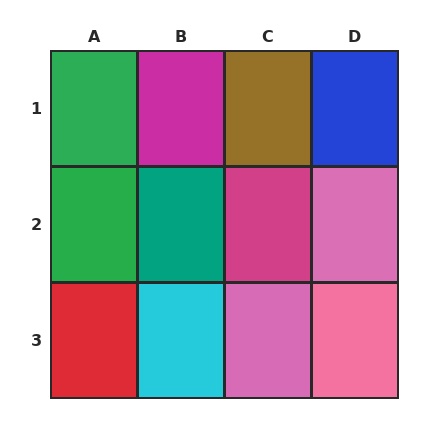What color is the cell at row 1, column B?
Magenta.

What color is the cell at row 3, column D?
Pink.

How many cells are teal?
1 cell is teal.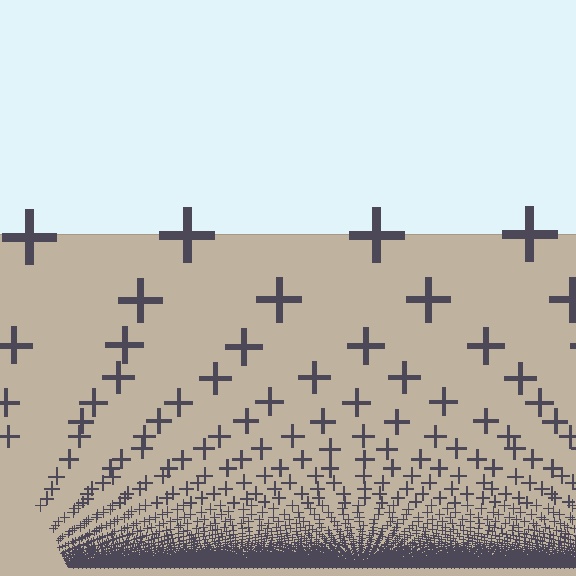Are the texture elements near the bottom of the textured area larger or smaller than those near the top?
Smaller. The gradient is inverted — elements near the bottom are smaller and denser.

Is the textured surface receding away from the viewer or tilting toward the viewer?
The surface appears to tilt toward the viewer. Texture elements get larger and sparser toward the top.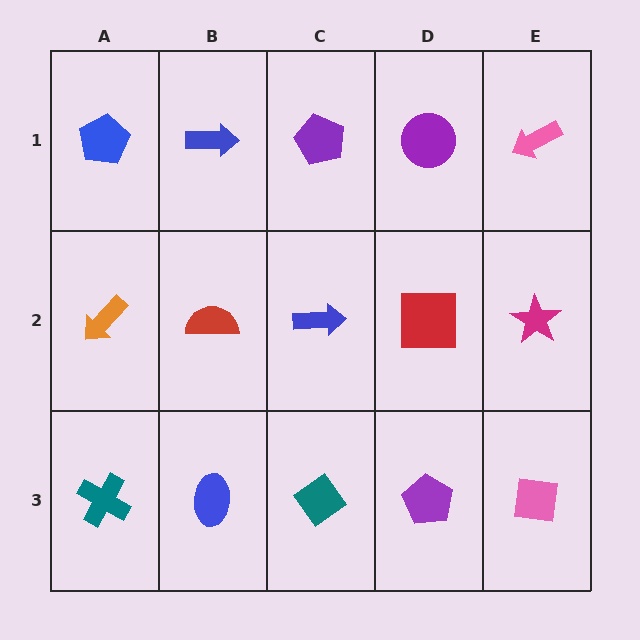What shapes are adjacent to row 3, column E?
A magenta star (row 2, column E), a purple pentagon (row 3, column D).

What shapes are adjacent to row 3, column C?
A blue arrow (row 2, column C), a blue ellipse (row 3, column B), a purple pentagon (row 3, column D).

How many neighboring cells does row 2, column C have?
4.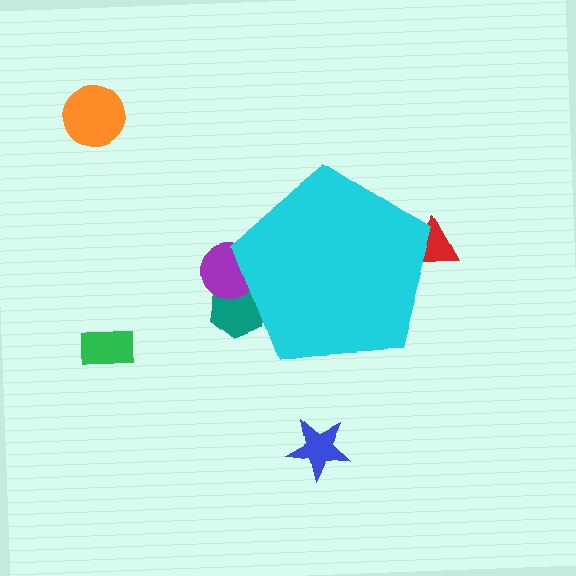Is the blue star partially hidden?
No, the blue star is fully visible.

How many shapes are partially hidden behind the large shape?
3 shapes are partially hidden.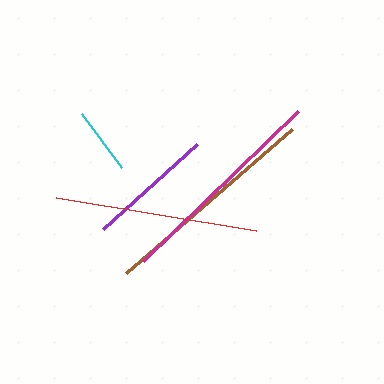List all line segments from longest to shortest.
From longest to shortest: brown, magenta, red, purple, cyan.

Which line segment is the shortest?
The cyan line is the shortest at approximately 67 pixels.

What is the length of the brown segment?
The brown segment is approximately 220 pixels long.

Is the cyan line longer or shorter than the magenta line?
The magenta line is longer than the cyan line.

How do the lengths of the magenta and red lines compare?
The magenta and red lines are approximately the same length.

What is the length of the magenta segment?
The magenta segment is approximately 216 pixels long.